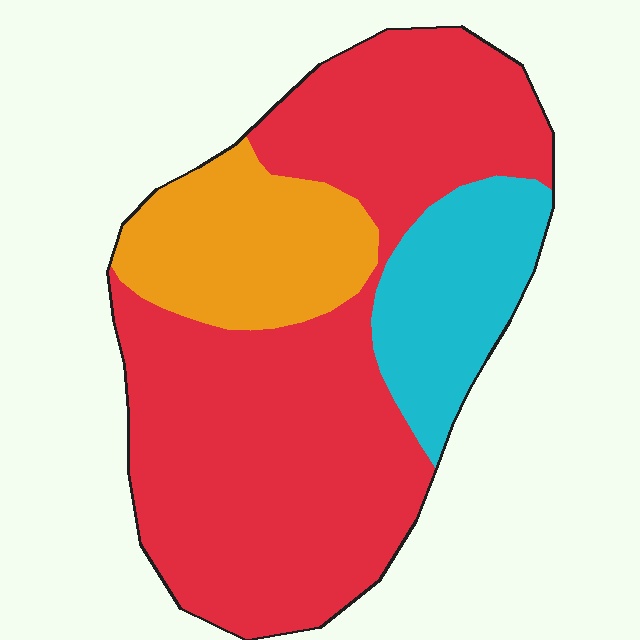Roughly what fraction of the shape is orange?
Orange takes up between a sixth and a third of the shape.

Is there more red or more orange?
Red.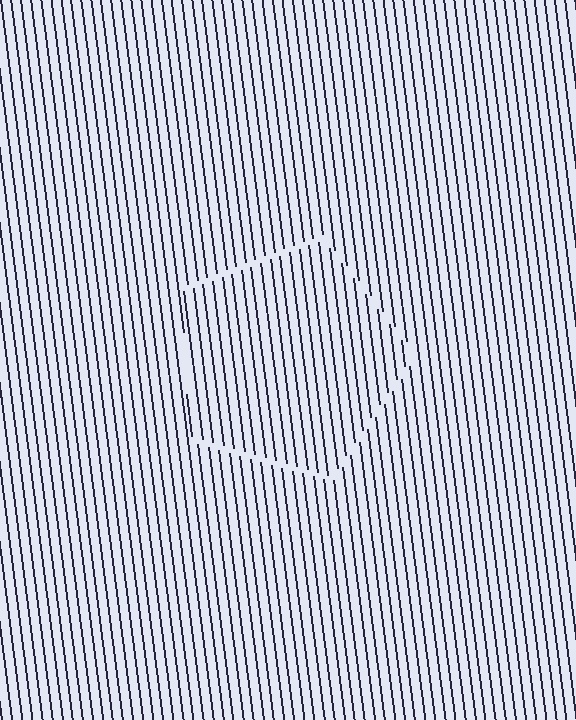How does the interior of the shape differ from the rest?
The interior of the shape contains the same grating, shifted by half a period — the contour is defined by the phase discontinuity where line-ends from the inner and outer gratings abut.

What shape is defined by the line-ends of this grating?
An illusory pentagon. The interior of the shape contains the same grating, shifted by half a period — the contour is defined by the phase discontinuity where line-ends from the inner and outer gratings abut.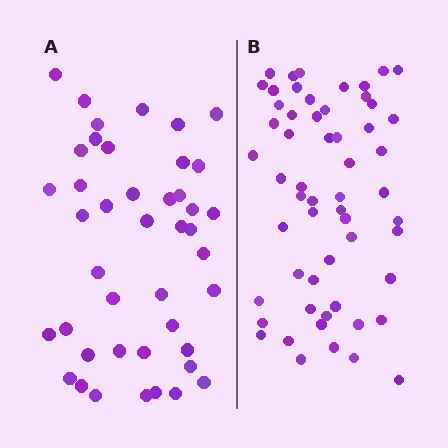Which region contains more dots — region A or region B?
Region B (the right region) has more dots.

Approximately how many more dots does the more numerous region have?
Region B has approximately 15 more dots than region A.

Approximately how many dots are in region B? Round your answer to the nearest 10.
About 60 dots. (The exact count is 57, which rounds to 60.)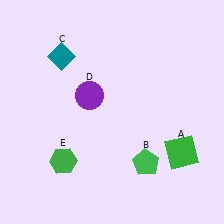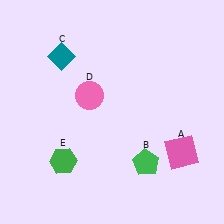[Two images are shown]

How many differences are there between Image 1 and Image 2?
There are 2 differences between the two images.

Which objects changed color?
A changed from green to pink. D changed from purple to pink.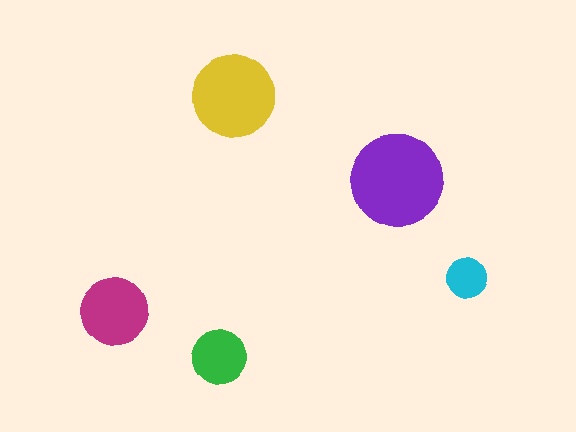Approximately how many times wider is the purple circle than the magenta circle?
About 1.5 times wider.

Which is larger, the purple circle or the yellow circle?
The purple one.